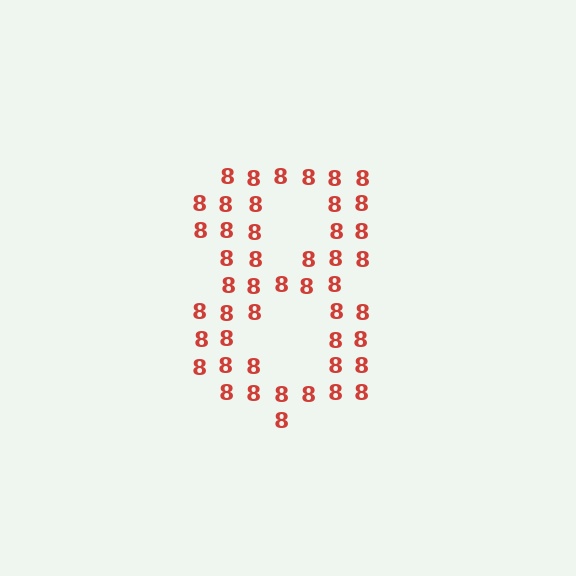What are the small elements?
The small elements are digit 8's.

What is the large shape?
The large shape is the digit 8.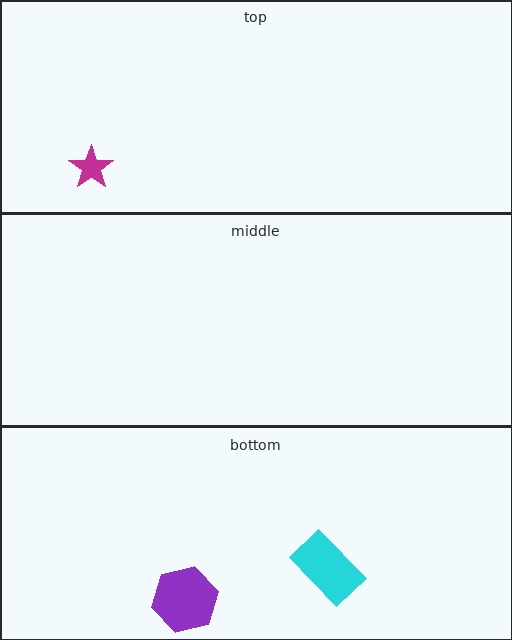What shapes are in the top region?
The magenta star.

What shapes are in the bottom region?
The purple hexagon, the cyan rectangle.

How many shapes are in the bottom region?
2.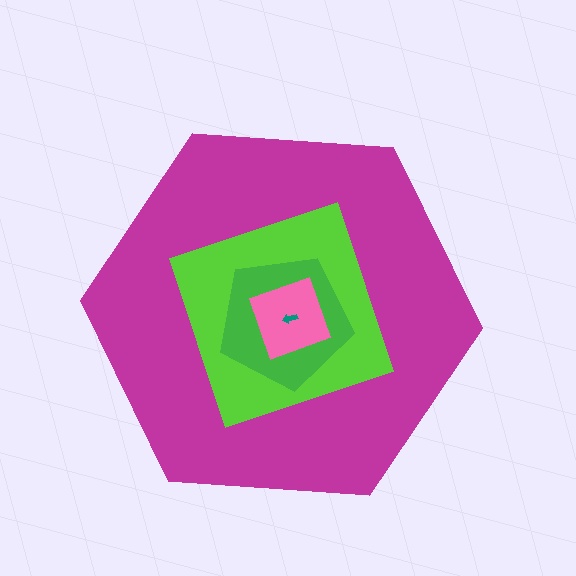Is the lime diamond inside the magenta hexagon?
Yes.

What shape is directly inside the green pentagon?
The pink square.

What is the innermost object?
The teal arrow.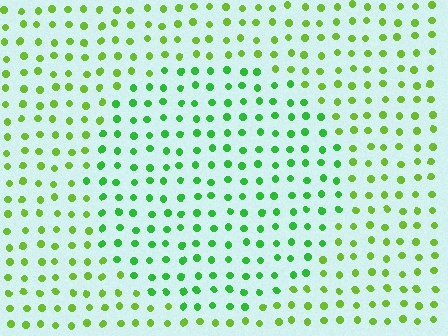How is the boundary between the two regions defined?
The boundary is defined purely by a slight shift in hue (about 30 degrees). Spacing, size, and orientation are identical on both sides.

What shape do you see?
I see a circle.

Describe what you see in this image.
The image is filled with small lime elements in a uniform arrangement. A circle-shaped region is visible where the elements are tinted to a slightly different hue, forming a subtle color boundary.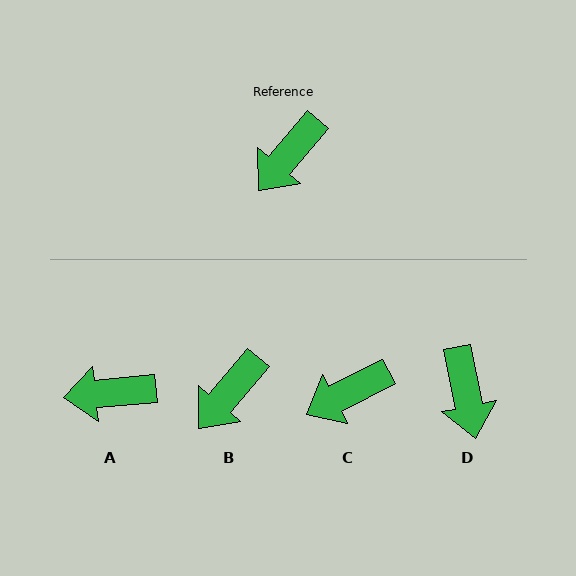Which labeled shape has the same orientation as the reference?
B.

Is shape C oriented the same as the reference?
No, it is off by about 23 degrees.